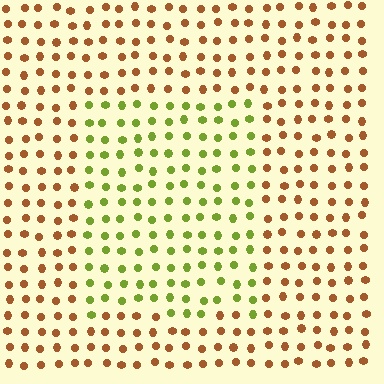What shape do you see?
I see a rectangle.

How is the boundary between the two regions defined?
The boundary is defined purely by a slight shift in hue (about 61 degrees). Spacing, size, and orientation are identical on both sides.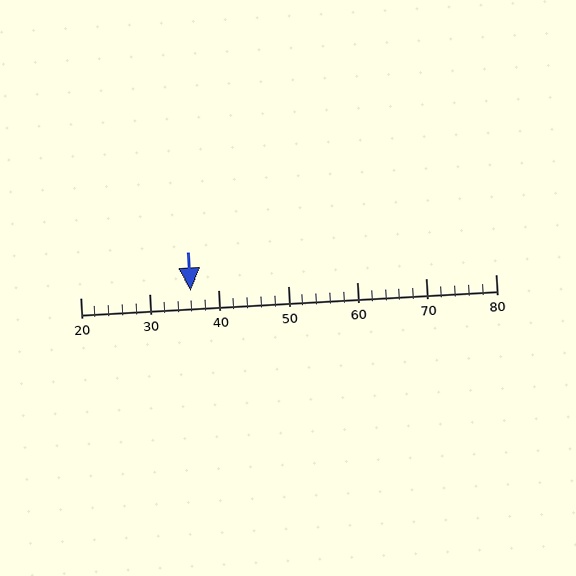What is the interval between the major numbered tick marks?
The major tick marks are spaced 10 units apart.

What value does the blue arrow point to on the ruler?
The blue arrow points to approximately 36.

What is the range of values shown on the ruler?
The ruler shows values from 20 to 80.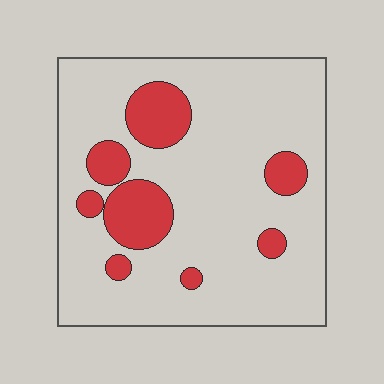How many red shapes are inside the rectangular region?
8.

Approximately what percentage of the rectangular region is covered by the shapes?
Approximately 20%.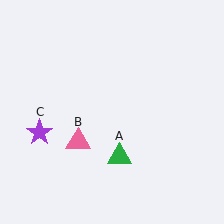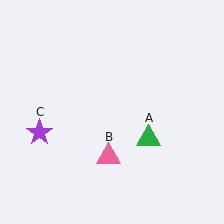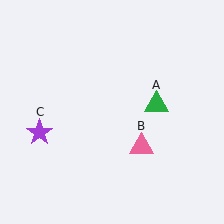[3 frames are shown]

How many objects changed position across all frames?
2 objects changed position: green triangle (object A), pink triangle (object B).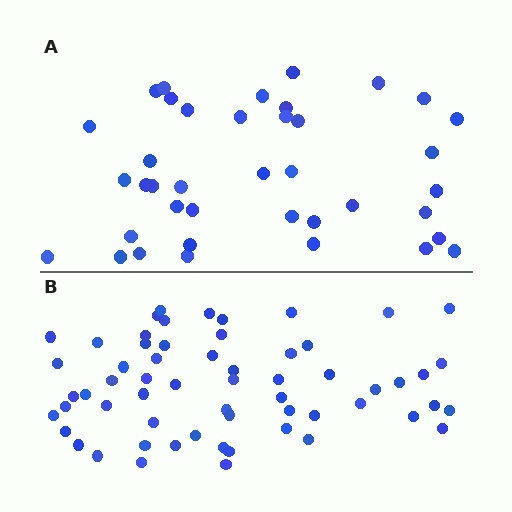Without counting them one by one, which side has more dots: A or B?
Region B (the bottom region) has more dots.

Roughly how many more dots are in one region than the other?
Region B has approximately 20 more dots than region A.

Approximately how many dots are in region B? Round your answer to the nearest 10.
About 60 dots.